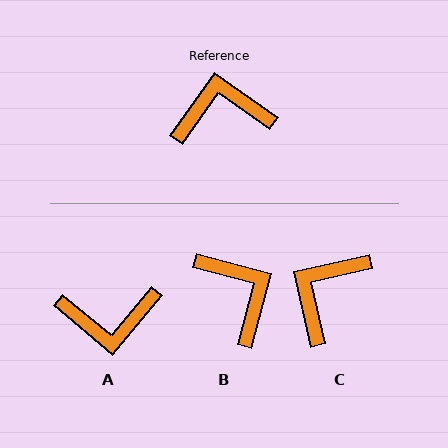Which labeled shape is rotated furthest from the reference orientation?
A, about 175 degrees away.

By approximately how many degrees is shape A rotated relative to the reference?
Approximately 175 degrees counter-clockwise.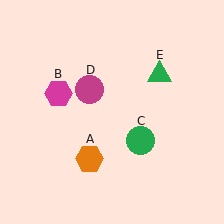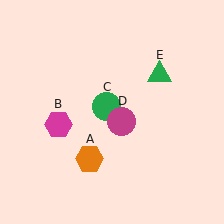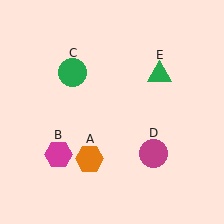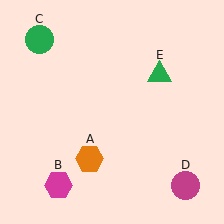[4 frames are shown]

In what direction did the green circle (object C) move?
The green circle (object C) moved up and to the left.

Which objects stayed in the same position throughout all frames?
Orange hexagon (object A) and green triangle (object E) remained stationary.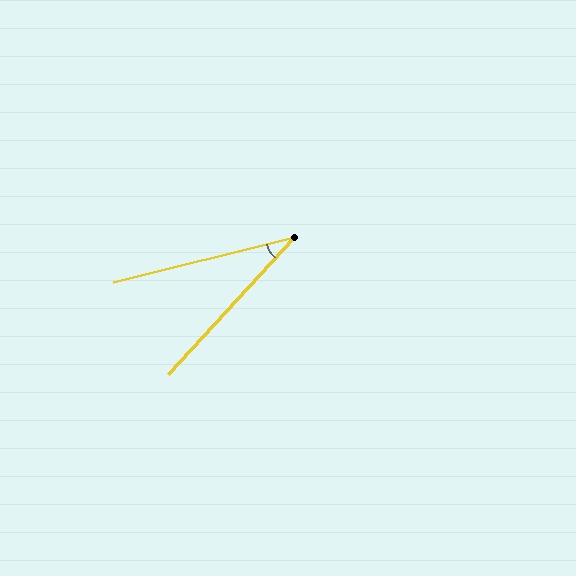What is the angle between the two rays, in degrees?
Approximately 34 degrees.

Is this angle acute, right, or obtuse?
It is acute.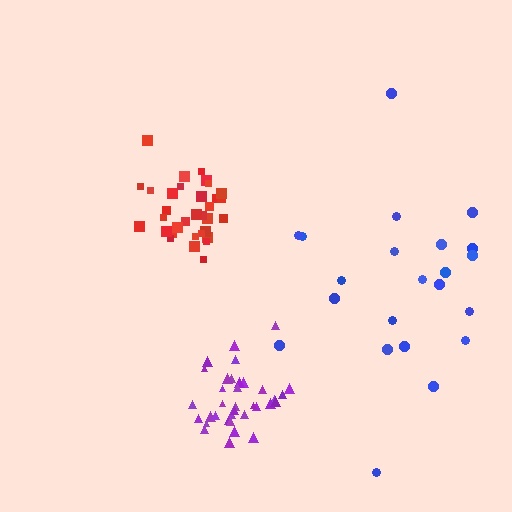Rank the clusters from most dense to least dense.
purple, red, blue.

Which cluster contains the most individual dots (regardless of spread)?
Purple (35).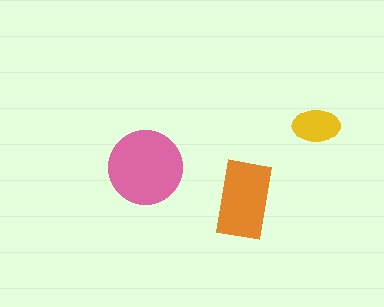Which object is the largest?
The pink circle.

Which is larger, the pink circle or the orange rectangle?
The pink circle.